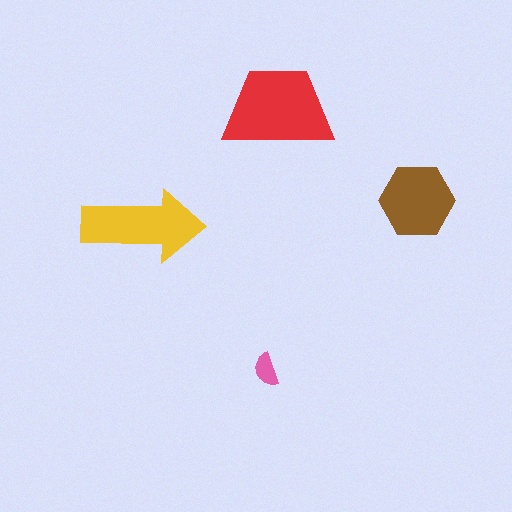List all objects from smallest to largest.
The pink semicircle, the brown hexagon, the yellow arrow, the red trapezoid.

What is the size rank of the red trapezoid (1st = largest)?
1st.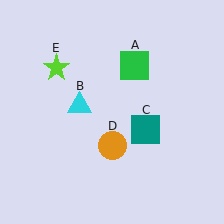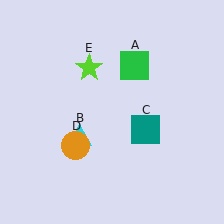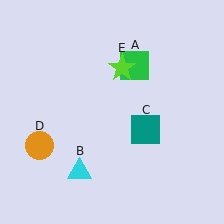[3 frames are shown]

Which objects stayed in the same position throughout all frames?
Green square (object A) and teal square (object C) remained stationary.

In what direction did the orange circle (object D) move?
The orange circle (object D) moved left.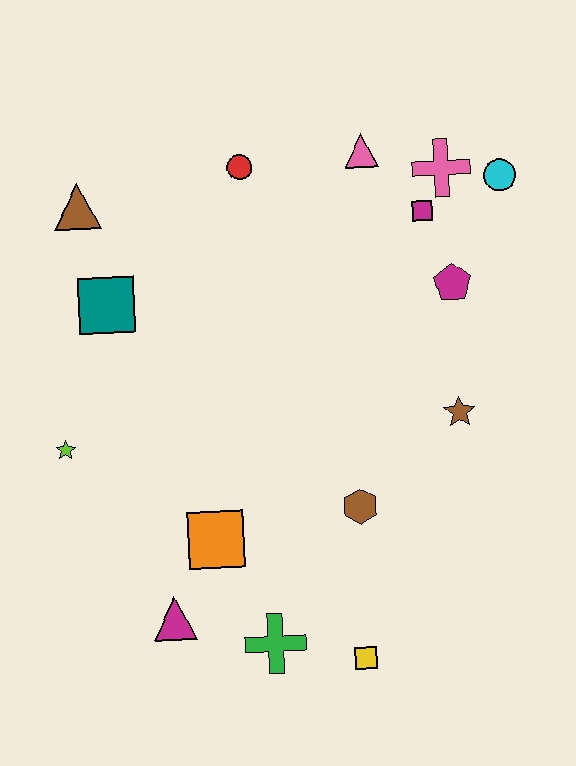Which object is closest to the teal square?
The brown triangle is closest to the teal square.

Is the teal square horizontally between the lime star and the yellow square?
Yes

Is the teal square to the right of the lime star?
Yes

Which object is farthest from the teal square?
The yellow square is farthest from the teal square.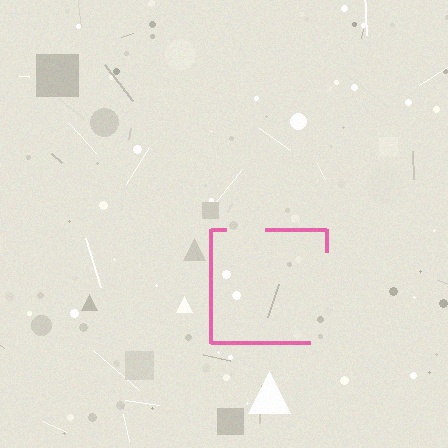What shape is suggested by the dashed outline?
The dashed outline suggests a square.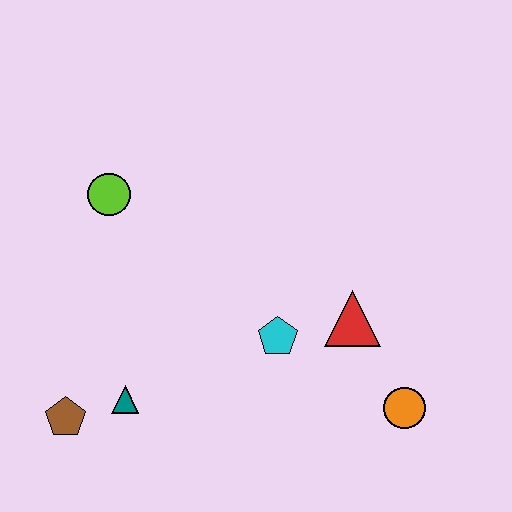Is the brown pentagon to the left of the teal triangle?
Yes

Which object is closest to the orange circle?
The red triangle is closest to the orange circle.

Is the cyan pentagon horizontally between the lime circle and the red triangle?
Yes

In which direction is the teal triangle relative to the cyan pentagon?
The teal triangle is to the left of the cyan pentagon.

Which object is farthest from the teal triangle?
The orange circle is farthest from the teal triangle.